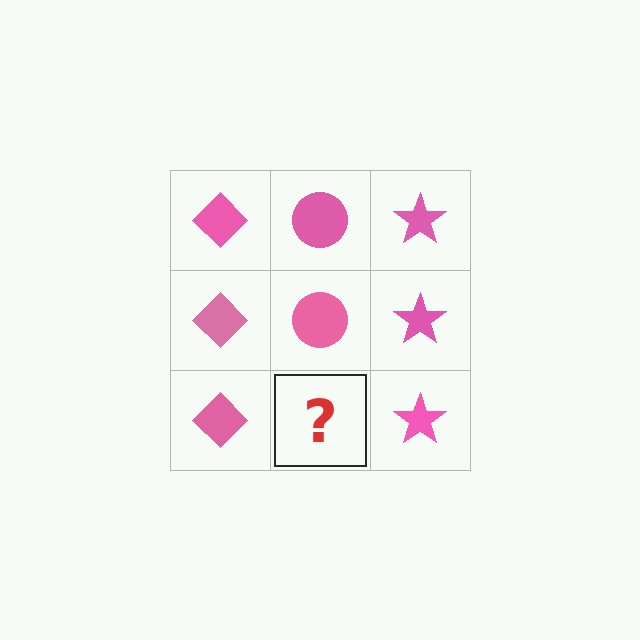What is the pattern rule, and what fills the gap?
The rule is that each column has a consistent shape. The gap should be filled with a pink circle.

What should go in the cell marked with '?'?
The missing cell should contain a pink circle.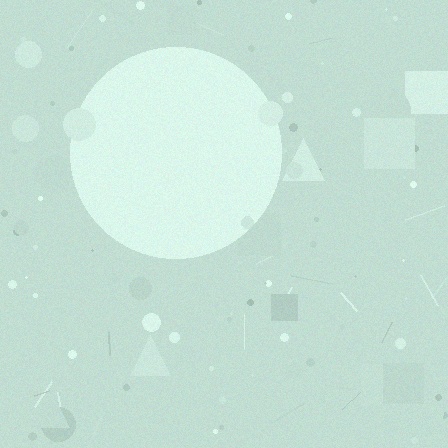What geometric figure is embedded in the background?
A circle is embedded in the background.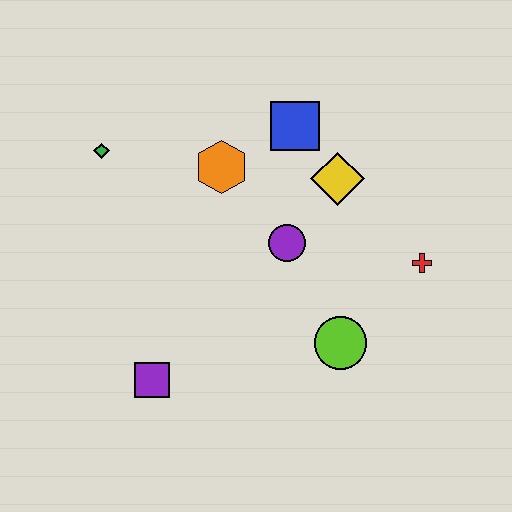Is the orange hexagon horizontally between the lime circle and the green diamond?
Yes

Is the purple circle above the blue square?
No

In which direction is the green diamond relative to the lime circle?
The green diamond is to the left of the lime circle.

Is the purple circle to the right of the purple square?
Yes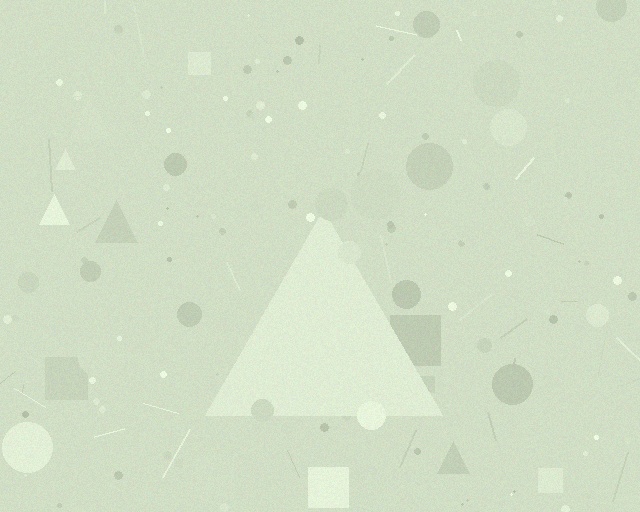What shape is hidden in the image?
A triangle is hidden in the image.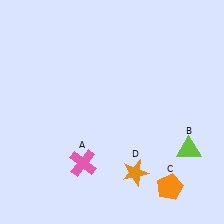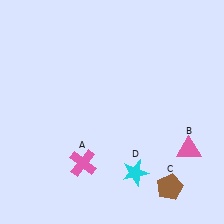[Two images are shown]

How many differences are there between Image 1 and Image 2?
There are 3 differences between the two images.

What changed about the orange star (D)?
In Image 1, D is orange. In Image 2, it changed to cyan.